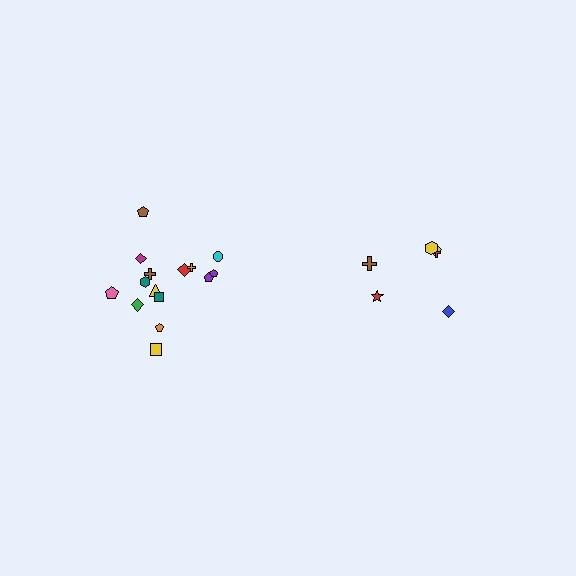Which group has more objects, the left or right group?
The left group.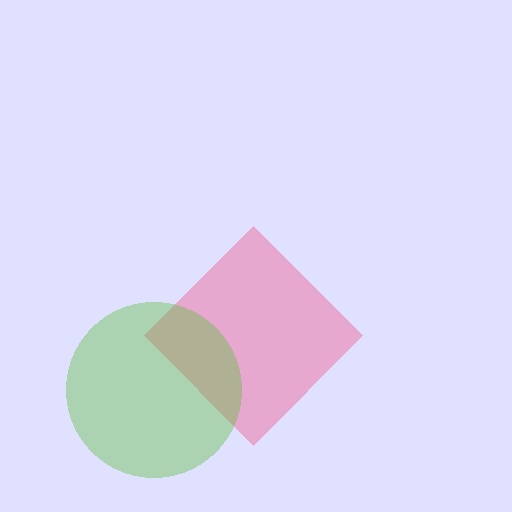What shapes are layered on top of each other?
The layered shapes are: a pink diamond, a lime circle.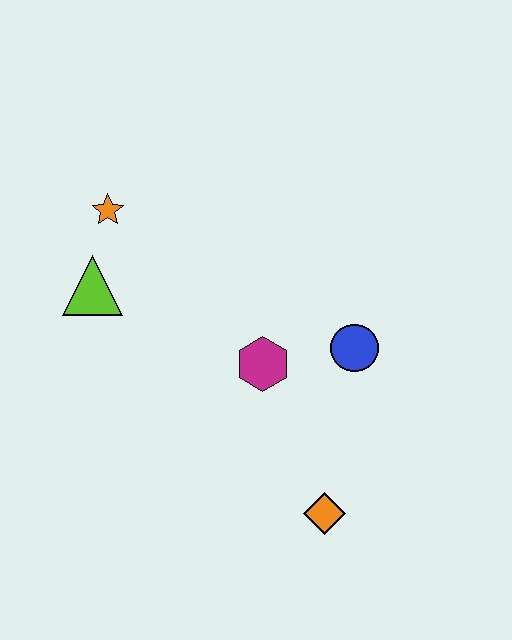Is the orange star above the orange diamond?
Yes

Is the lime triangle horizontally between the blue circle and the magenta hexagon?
No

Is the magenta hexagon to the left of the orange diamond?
Yes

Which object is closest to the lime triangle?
The orange star is closest to the lime triangle.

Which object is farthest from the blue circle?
The orange star is farthest from the blue circle.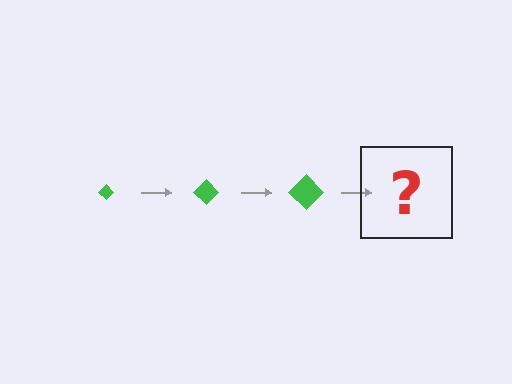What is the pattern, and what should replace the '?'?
The pattern is that the diamond gets progressively larger each step. The '?' should be a green diamond, larger than the previous one.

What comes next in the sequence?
The next element should be a green diamond, larger than the previous one.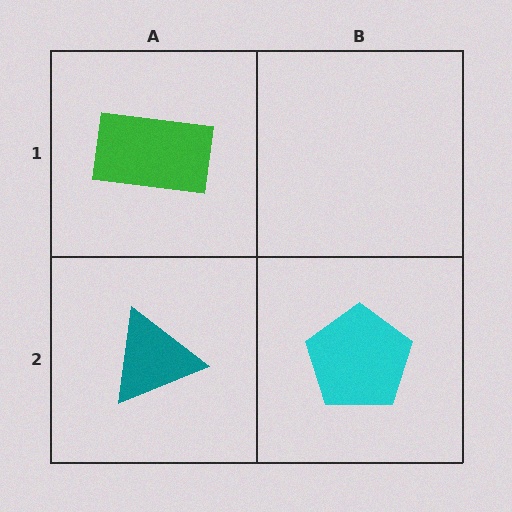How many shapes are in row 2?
2 shapes.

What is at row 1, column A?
A green rectangle.